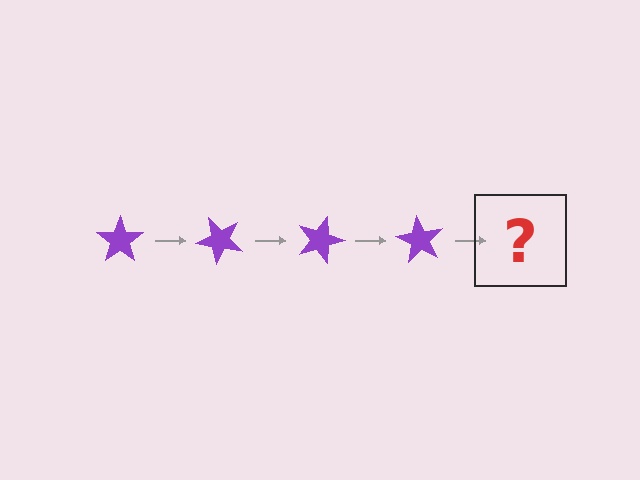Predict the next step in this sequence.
The next step is a purple star rotated 180 degrees.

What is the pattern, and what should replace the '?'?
The pattern is that the star rotates 45 degrees each step. The '?' should be a purple star rotated 180 degrees.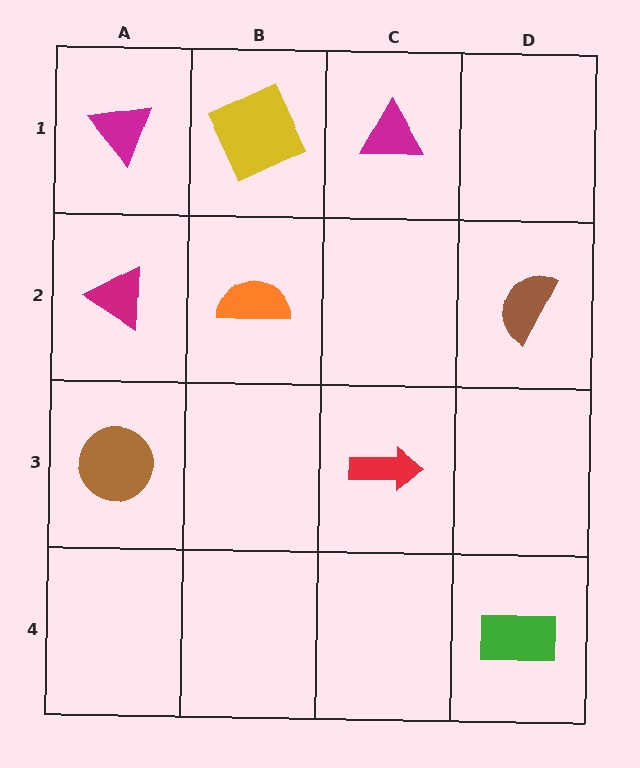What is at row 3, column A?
A brown circle.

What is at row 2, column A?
A magenta triangle.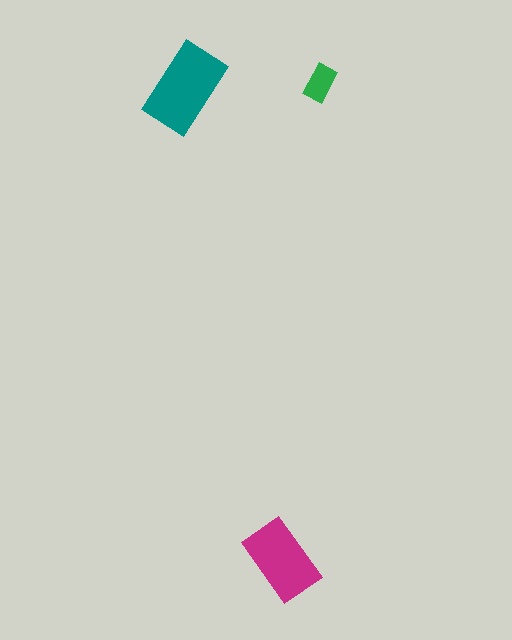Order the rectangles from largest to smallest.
the teal one, the magenta one, the green one.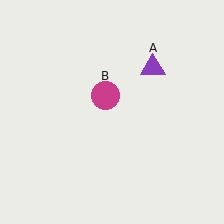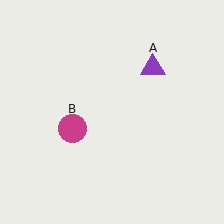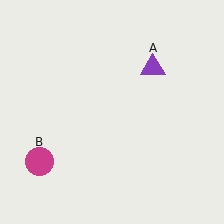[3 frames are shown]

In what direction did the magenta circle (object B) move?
The magenta circle (object B) moved down and to the left.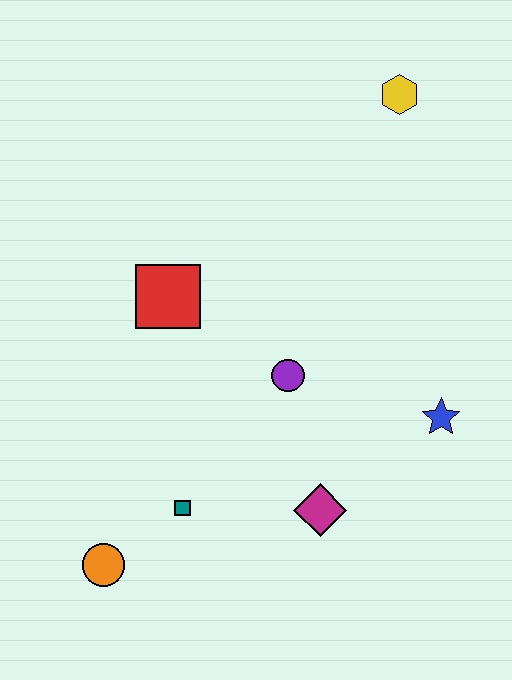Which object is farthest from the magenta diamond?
The yellow hexagon is farthest from the magenta diamond.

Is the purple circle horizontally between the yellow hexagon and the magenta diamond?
No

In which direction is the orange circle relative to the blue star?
The orange circle is to the left of the blue star.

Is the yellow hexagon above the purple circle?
Yes